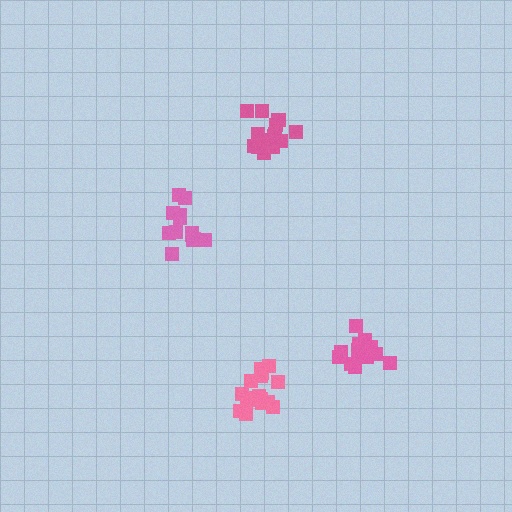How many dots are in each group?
Group 1: 16 dots, Group 2: 16 dots, Group 3: 14 dots, Group 4: 13 dots (59 total).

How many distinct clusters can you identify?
There are 4 distinct clusters.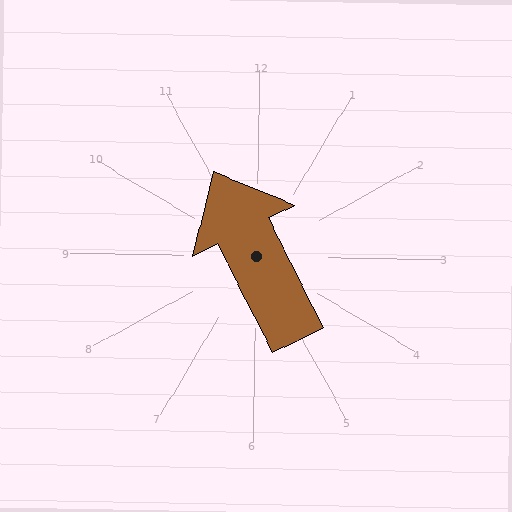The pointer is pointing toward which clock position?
Roughly 11 o'clock.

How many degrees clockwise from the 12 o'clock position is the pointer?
Approximately 332 degrees.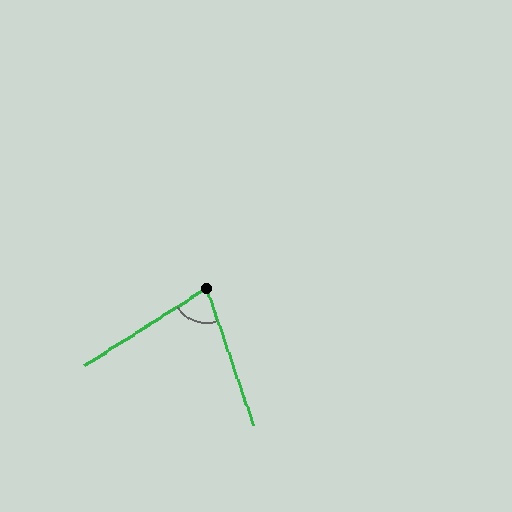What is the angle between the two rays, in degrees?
Approximately 77 degrees.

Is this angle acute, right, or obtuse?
It is acute.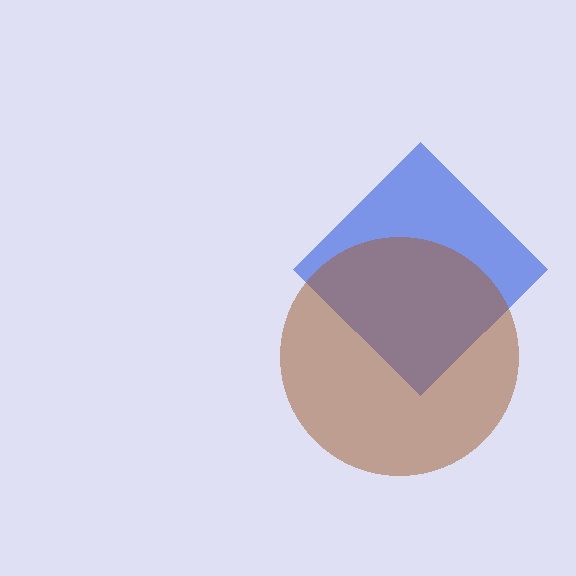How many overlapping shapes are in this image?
There are 2 overlapping shapes in the image.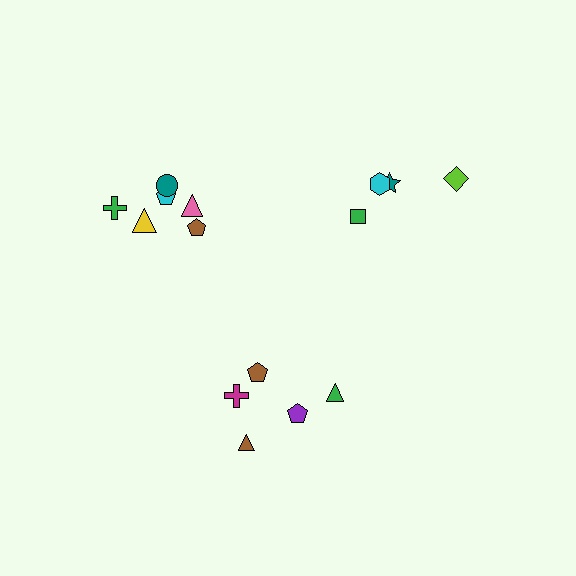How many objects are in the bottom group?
There are 5 objects.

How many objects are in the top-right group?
There are 4 objects.